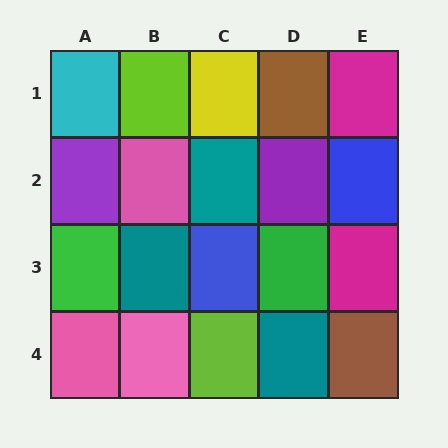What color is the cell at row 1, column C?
Yellow.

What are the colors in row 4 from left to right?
Pink, pink, lime, teal, brown.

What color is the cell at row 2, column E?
Blue.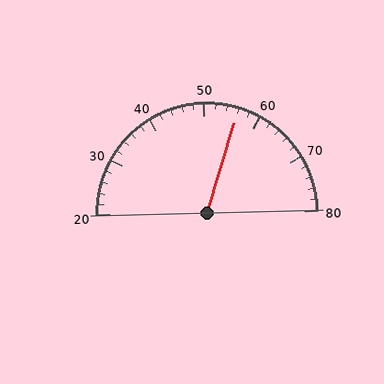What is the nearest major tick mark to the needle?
The nearest major tick mark is 60.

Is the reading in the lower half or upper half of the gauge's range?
The reading is in the upper half of the range (20 to 80).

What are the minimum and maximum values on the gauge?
The gauge ranges from 20 to 80.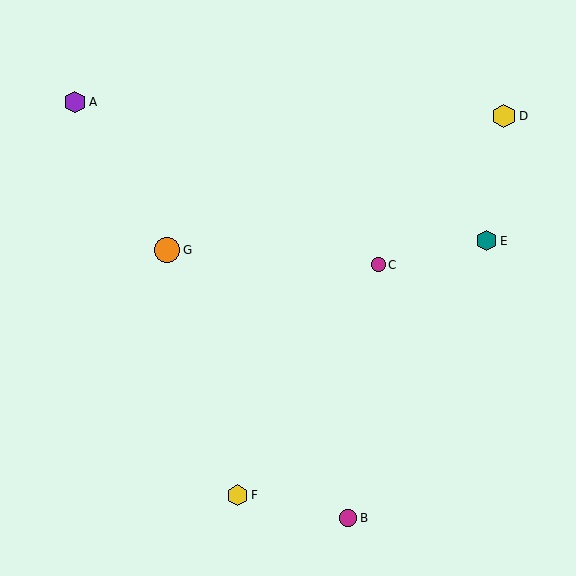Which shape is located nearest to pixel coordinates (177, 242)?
The orange circle (labeled G) at (167, 250) is nearest to that location.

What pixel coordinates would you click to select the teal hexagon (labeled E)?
Click at (486, 241) to select the teal hexagon E.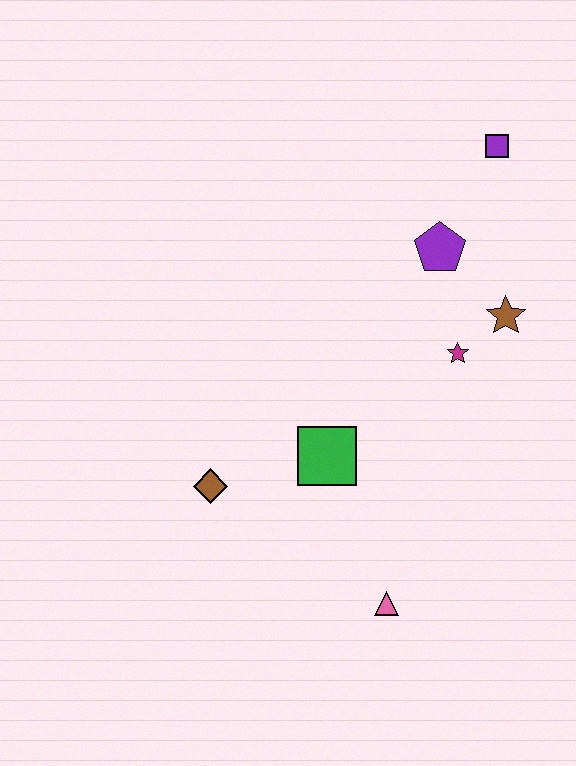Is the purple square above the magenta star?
Yes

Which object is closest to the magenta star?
The brown star is closest to the magenta star.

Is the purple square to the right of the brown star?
No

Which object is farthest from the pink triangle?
The purple square is farthest from the pink triangle.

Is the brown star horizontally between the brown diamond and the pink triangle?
No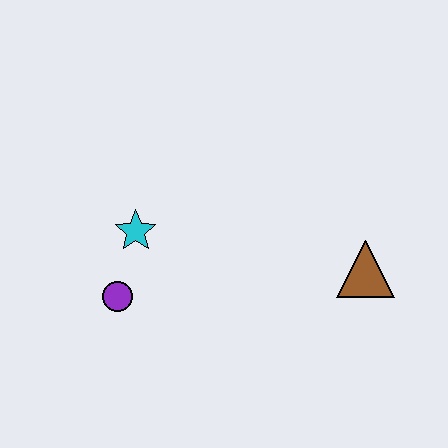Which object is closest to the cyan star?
The purple circle is closest to the cyan star.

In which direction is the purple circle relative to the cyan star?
The purple circle is below the cyan star.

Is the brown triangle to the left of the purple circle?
No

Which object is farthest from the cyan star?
The brown triangle is farthest from the cyan star.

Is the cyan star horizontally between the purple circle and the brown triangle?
Yes